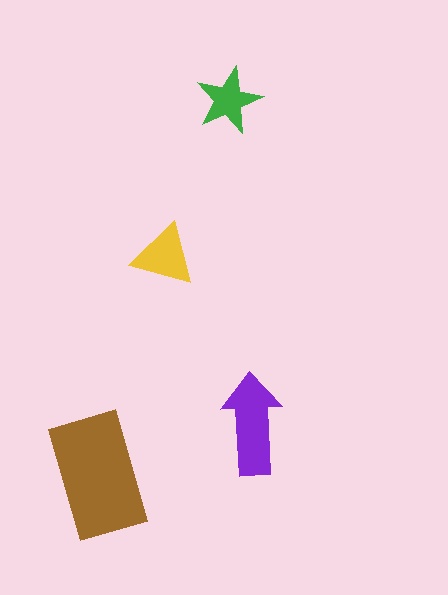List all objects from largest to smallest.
The brown rectangle, the purple arrow, the yellow triangle, the green star.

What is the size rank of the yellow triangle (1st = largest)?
3rd.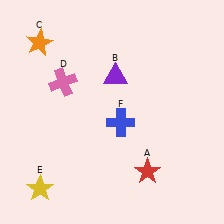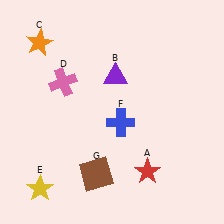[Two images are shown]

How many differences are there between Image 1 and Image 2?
There is 1 difference between the two images.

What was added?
A brown square (G) was added in Image 2.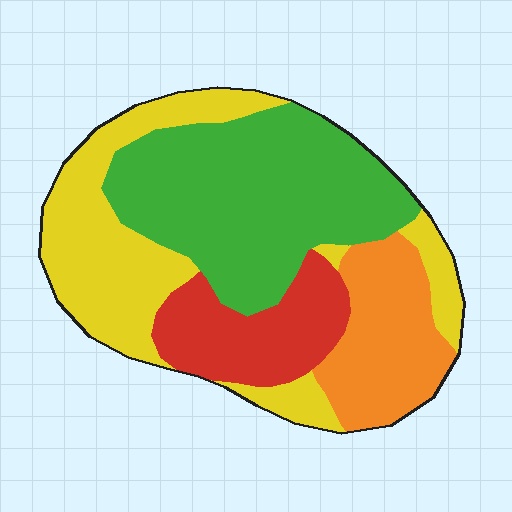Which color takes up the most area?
Green, at roughly 40%.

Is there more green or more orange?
Green.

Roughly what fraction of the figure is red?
Red takes up about one sixth (1/6) of the figure.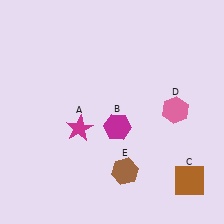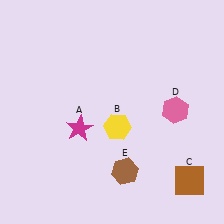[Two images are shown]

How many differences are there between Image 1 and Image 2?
There is 1 difference between the two images.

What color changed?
The hexagon (B) changed from magenta in Image 1 to yellow in Image 2.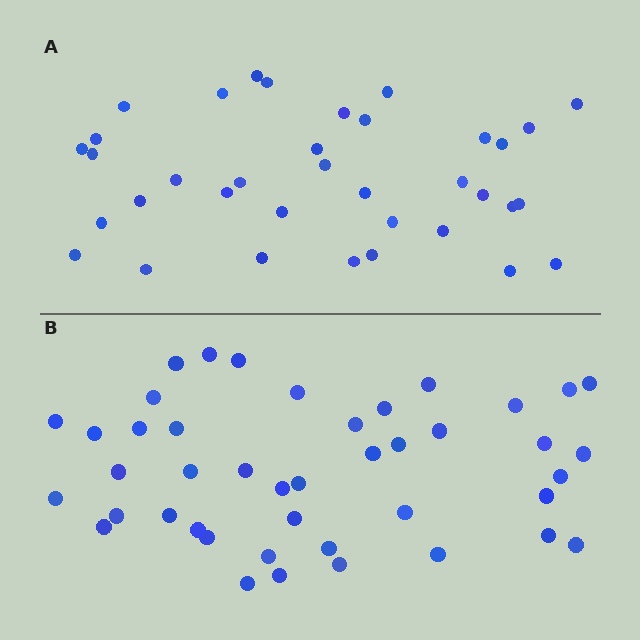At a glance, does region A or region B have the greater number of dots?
Region B (the bottom region) has more dots.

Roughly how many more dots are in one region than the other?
Region B has roughly 8 or so more dots than region A.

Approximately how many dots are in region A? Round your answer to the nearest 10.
About 40 dots. (The exact count is 36, which rounds to 40.)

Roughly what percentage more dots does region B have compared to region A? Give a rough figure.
About 20% more.